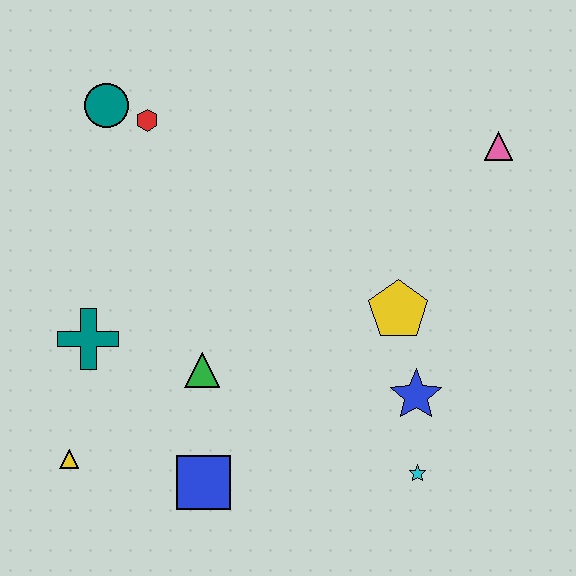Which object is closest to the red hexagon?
The teal circle is closest to the red hexagon.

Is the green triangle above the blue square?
Yes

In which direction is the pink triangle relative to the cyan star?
The pink triangle is above the cyan star.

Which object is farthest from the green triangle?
The pink triangle is farthest from the green triangle.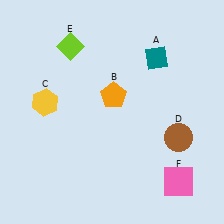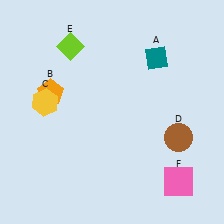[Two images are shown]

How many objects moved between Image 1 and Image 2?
1 object moved between the two images.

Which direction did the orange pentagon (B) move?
The orange pentagon (B) moved left.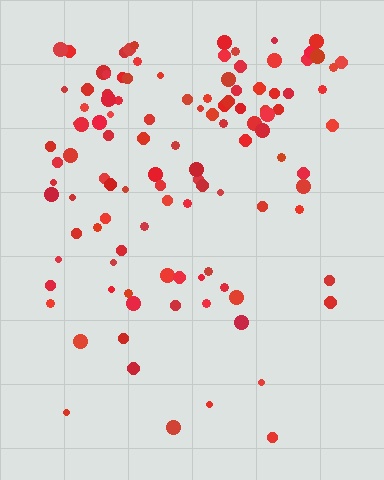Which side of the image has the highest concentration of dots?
The top.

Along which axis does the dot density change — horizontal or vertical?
Vertical.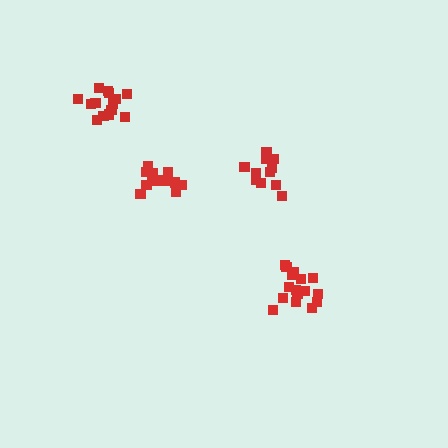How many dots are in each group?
Group 1: 13 dots, Group 2: 14 dots, Group 3: 12 dots, Group 4: 17 dots (56 total).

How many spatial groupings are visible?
There are 4 spatial groupings.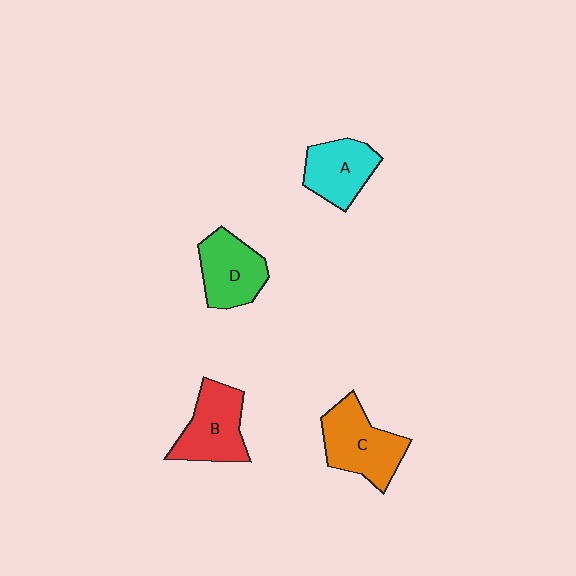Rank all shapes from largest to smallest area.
From largest to smallest: C (orange), B (red), D (green), A (cyan).